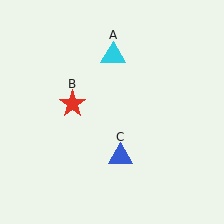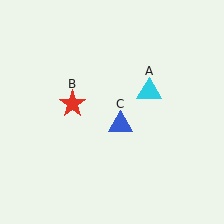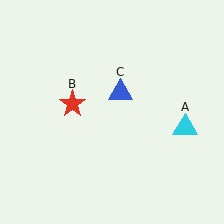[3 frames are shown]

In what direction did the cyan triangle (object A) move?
The cyan triangle (object A) moved down and to the right.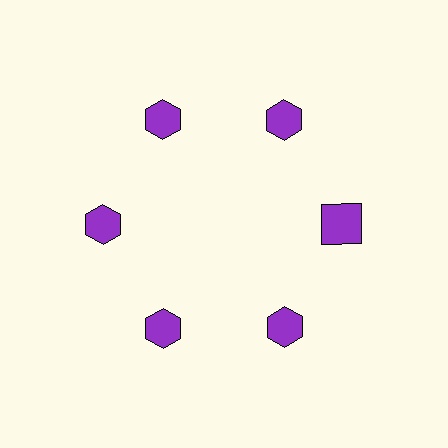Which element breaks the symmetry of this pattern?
The purple square at roughly the 3 o'clock position breaks the symmetry. All other shapes are purple hexagons.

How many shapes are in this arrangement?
There are 6 shapes arranged in a ring pattern.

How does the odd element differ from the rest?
It has a different shape: square instead of hexagon.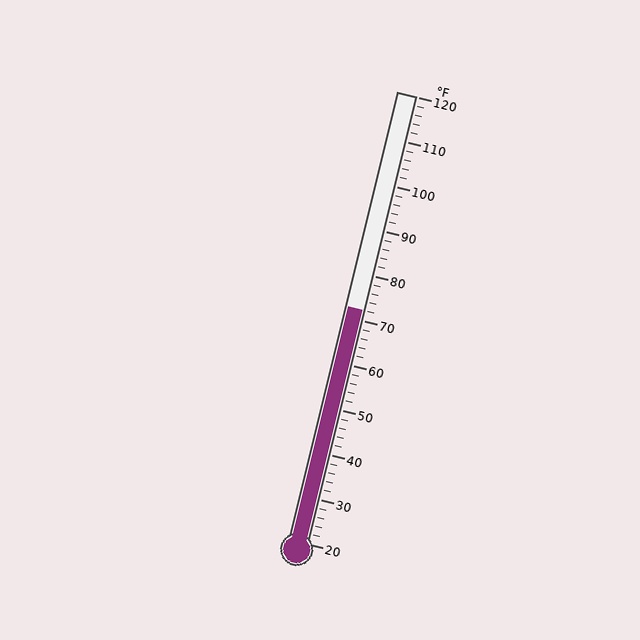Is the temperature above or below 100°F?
The temperature is below 100°F.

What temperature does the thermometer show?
The thermometer shows approximately 72°F.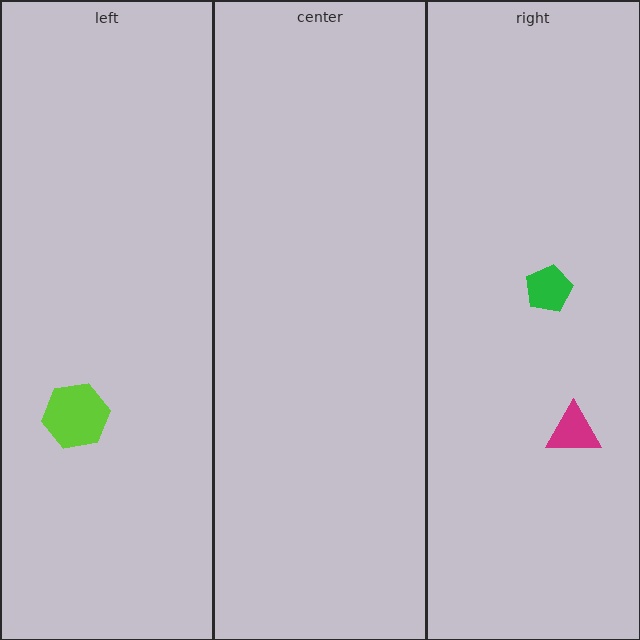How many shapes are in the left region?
1.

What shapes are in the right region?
The green pentagon, the magenta triangle.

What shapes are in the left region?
The lime hexagon.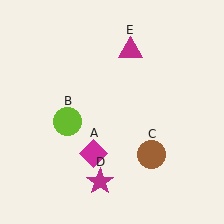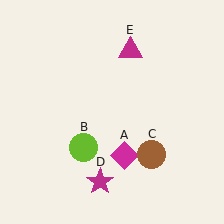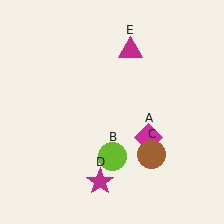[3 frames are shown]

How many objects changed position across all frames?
2 objects changed position: magenta diamond (object A), lime circle (object B).